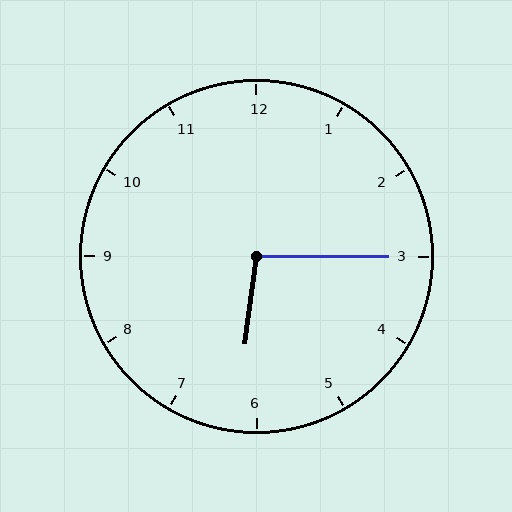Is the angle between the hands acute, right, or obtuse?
It is obtuse.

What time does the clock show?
6:15.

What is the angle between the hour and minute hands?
Approximately 98 degrees.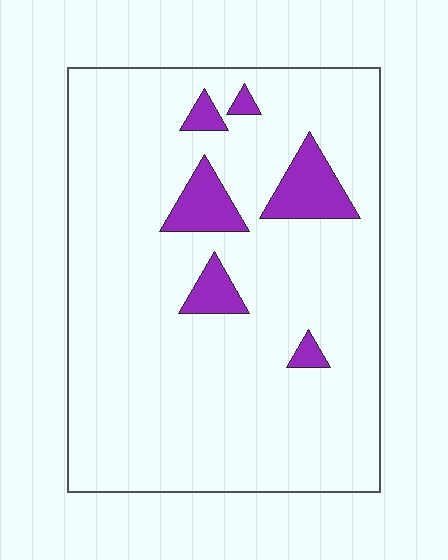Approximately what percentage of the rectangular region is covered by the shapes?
Approximately 10%.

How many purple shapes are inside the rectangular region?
6.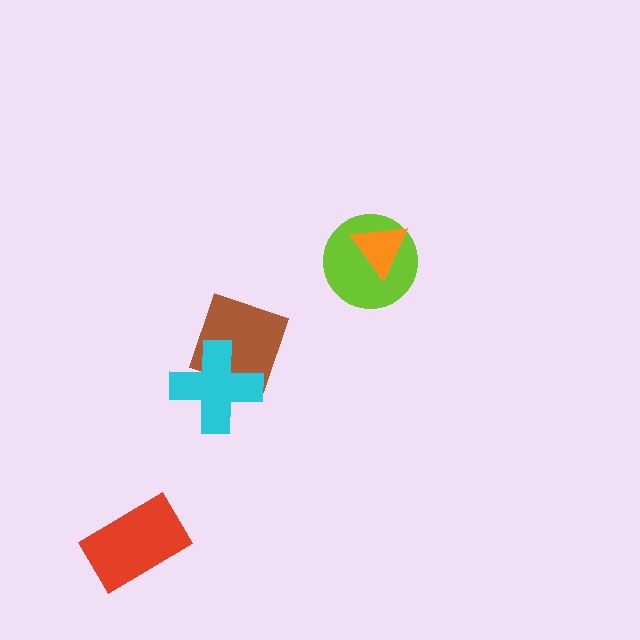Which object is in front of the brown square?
The cyan cross is in front of the brown square.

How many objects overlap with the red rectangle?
0 objects overlap with the red rectangle.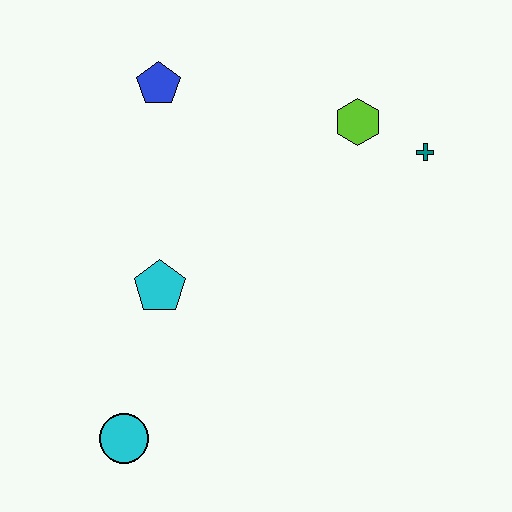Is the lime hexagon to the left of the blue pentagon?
No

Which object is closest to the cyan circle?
The cyan pentagon is closest to the cyan circle.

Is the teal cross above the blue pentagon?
No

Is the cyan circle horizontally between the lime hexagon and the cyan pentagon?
No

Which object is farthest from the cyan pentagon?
The teal cross is farthest from the cyan pentagon.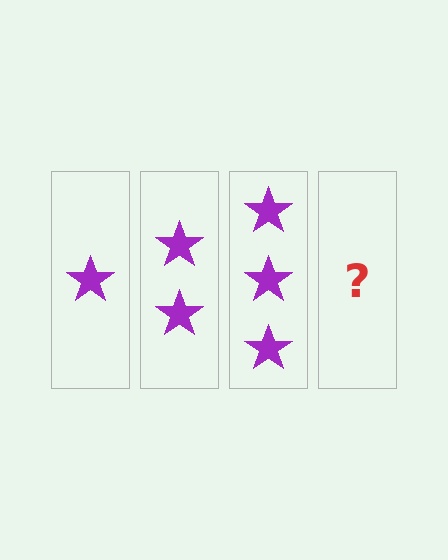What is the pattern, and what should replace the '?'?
The pattern is that each step adds one more star. The '?' should be 4 stars.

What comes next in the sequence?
The next element should be 4 stars.